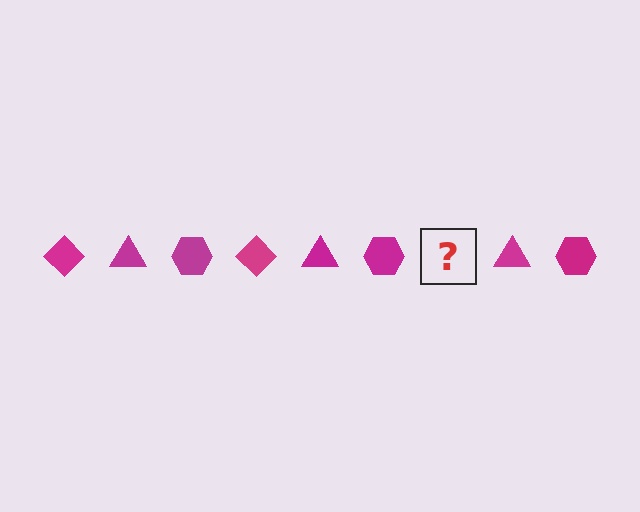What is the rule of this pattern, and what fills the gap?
The rule is that the pattern cycles through diamond, triangle, hexagon shapes in magenta. The gap should be filled with a magenta diamond.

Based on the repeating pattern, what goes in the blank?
The blank should be a magenta diamond.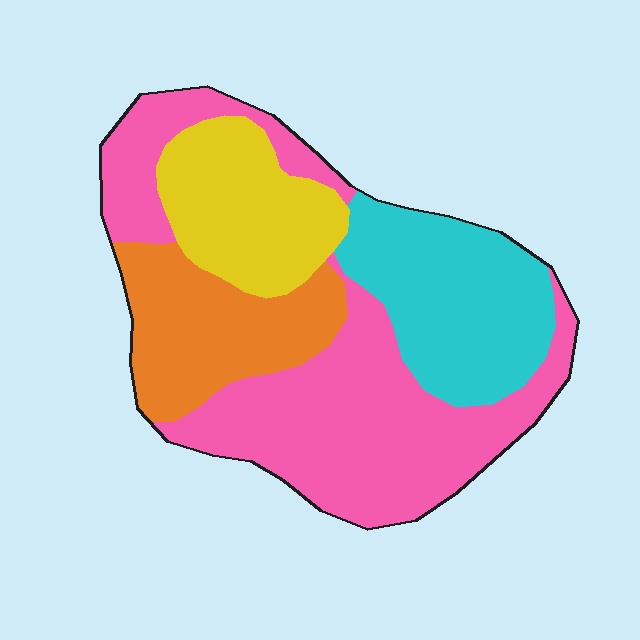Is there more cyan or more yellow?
Cyan.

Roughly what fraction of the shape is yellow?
Yellow takes up between a sixth and a third of the shape.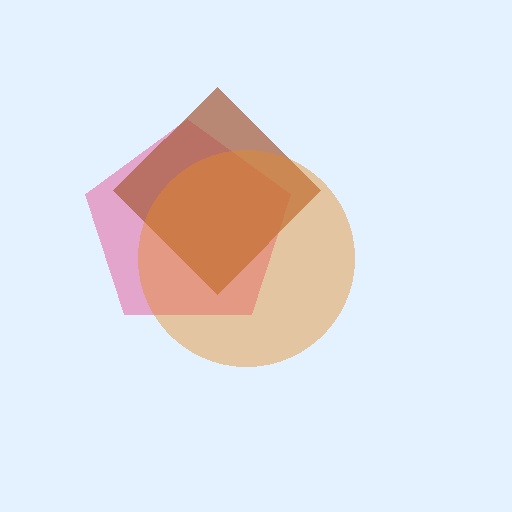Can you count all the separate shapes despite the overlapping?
Yes, there are 3 separate shapes.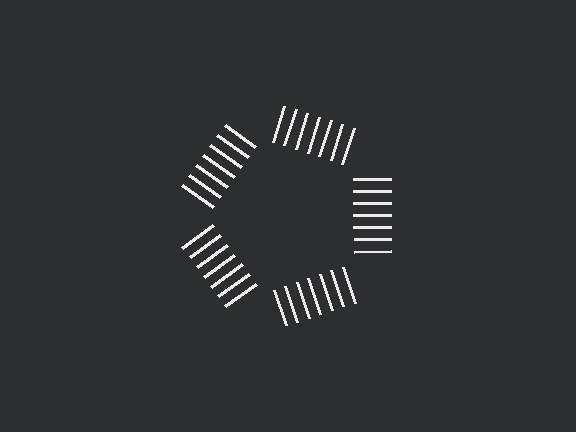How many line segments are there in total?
35 — 7 along each of the 5 edges.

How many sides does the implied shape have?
5 sides — the line-ends trace a pentagon.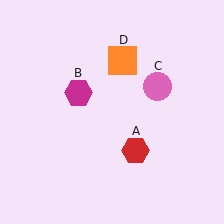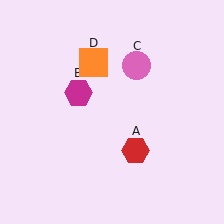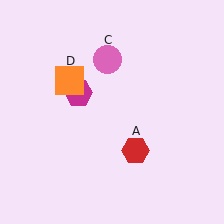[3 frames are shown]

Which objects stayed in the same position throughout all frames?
Red hexagon (object A) and magenta hexagon (object B) remained stationary.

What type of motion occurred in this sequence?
The pink circle (object C), orange square (object D) rotated counterclockwise around the center of the scene.